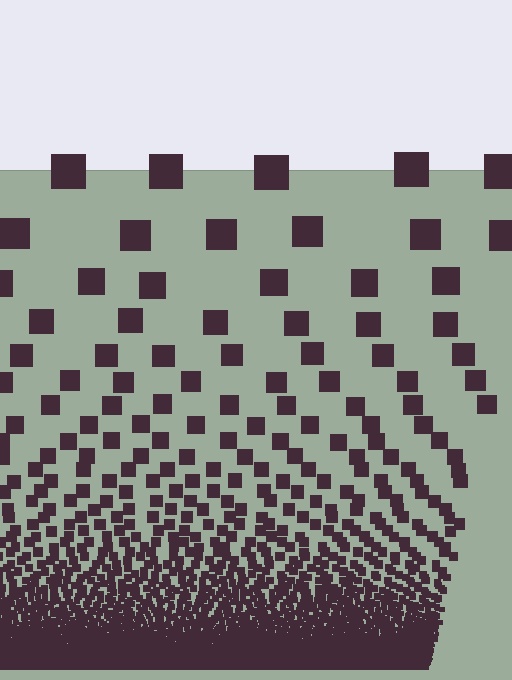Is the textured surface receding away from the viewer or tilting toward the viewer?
The surface appears to tilt toward the viewer. Texture elements get larger and sparser toward the top.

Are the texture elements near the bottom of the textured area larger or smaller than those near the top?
Smaller. The gradient is inverted — elements near the bottom are smaller and denser.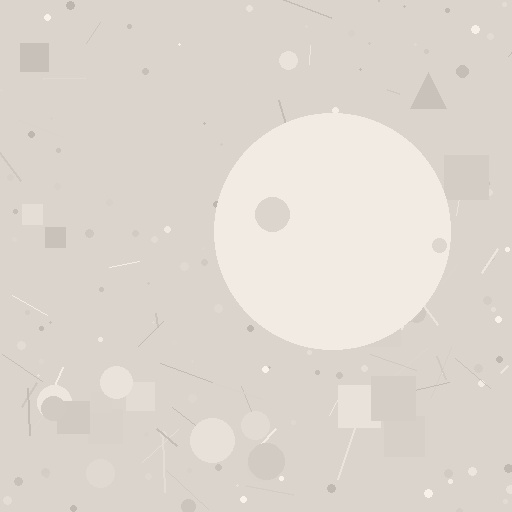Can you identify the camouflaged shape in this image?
The camouflaged shape is a circle.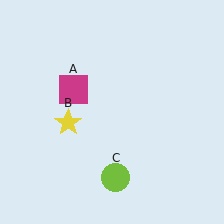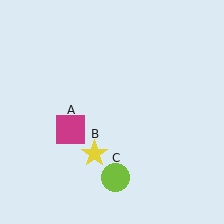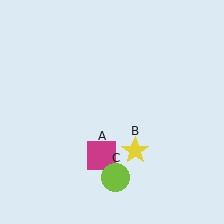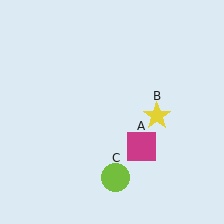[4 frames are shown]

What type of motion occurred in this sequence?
The magenta square (object A), yellow star (object B) rotated counterclockwise around the center of the scene.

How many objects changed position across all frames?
2 objects changed position: magenta square (object A), yellow star (object B).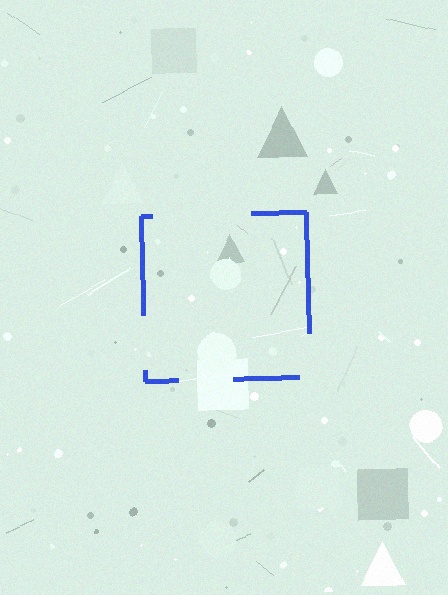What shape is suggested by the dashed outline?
The dashed outline suggests a square.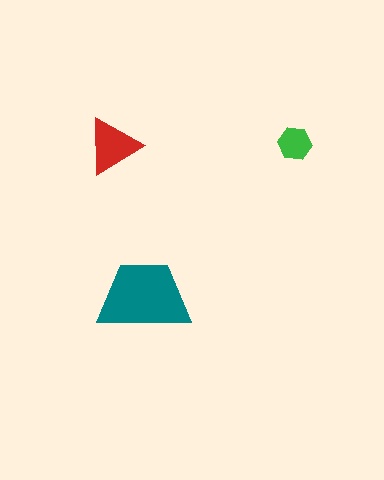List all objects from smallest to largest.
The green hexagon, the red triangle, the teal trapezoid.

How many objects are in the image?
There are 3 objects in the image.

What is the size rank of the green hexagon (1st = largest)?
3rd.